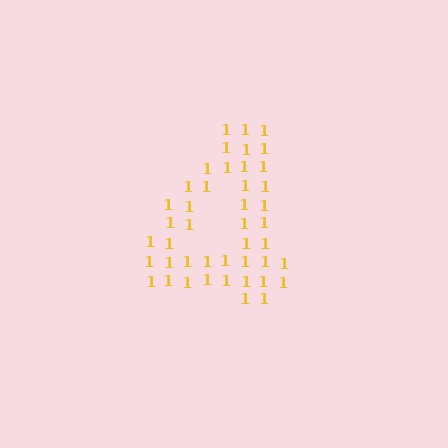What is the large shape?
The large shape is the digit 4.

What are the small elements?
The small elements are digit 1's.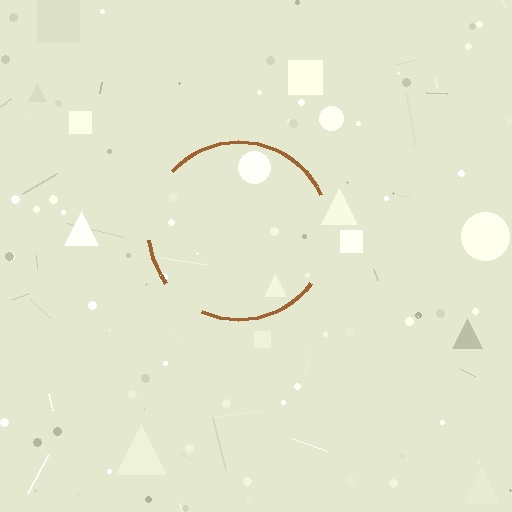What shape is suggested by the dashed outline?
The dashed outline suggests a circle.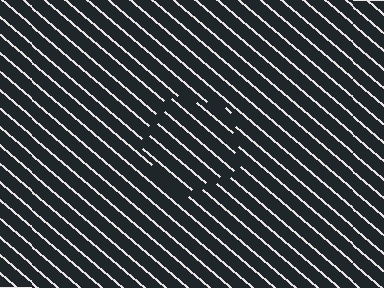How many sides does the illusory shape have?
5 sides — the line-ends trace a pentagon.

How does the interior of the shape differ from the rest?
The interior of the shape contains the same grating, shifted by half a period — the contour is defined by the phase discontinuity where line-ends from the inner and outer gratings abut.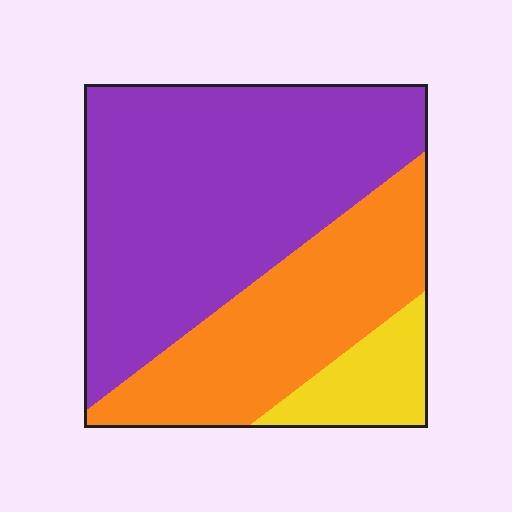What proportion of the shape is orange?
Orange takes up about one third (1/3) of the shape.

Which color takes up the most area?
Purple, at roughly 55%.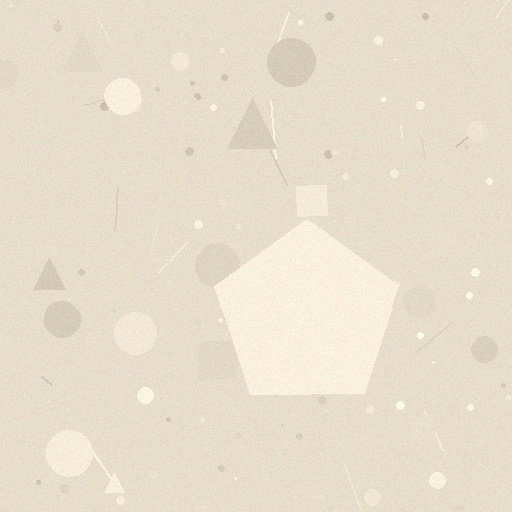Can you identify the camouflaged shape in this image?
The camouflaged shape is a pentagon.